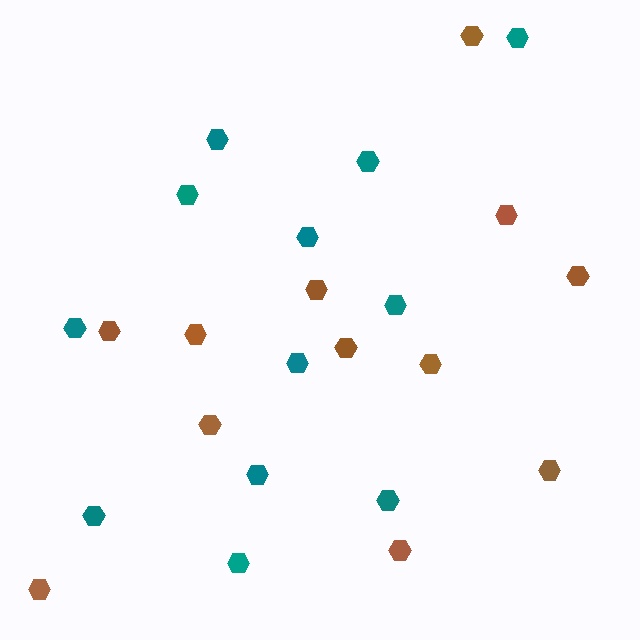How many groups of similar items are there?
There are 2 groups: one group of brown hexagons (12) and one group of teal hexagons (12).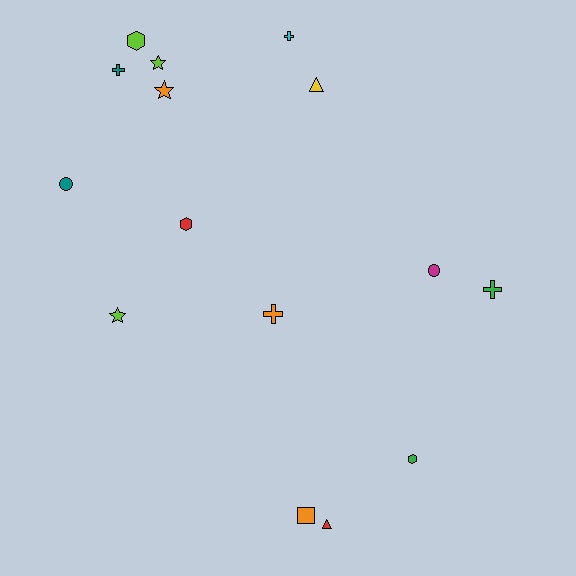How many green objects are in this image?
There are 2 green objects.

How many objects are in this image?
There are 15 objects.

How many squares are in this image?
There is 1 square.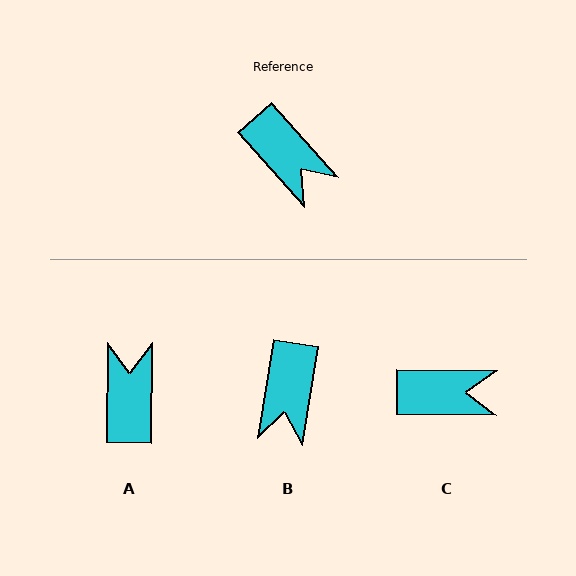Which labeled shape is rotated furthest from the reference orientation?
A, about 138 degrees away.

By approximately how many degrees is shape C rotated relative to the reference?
Approximately 48 degrees counter-clockwise.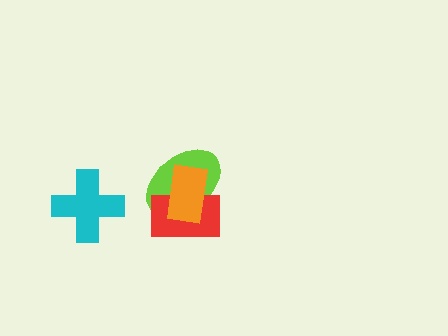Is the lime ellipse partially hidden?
Yes, it is partially covered by another shape.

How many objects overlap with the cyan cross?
0 objects overlap with the cyan cross.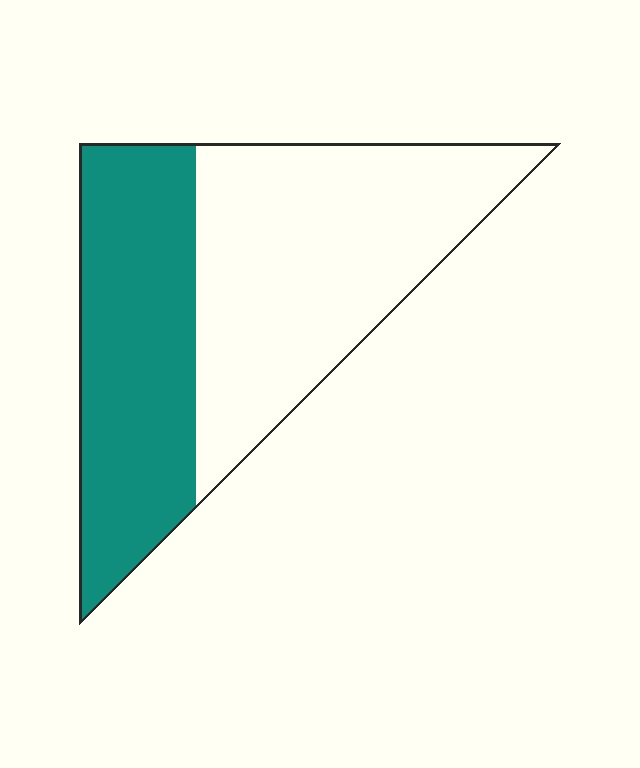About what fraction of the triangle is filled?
About two fifths (2/5).